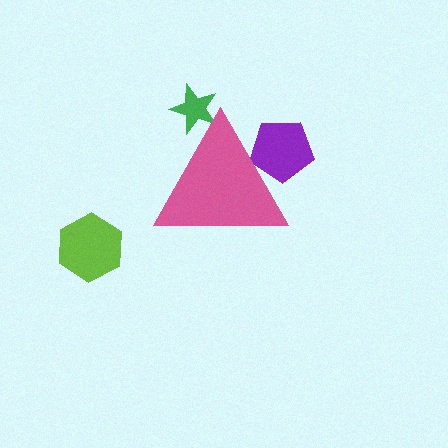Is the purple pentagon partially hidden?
Yes, the purple pentagon is partially hidden behind the pink triangle.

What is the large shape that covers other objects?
A pink triangle.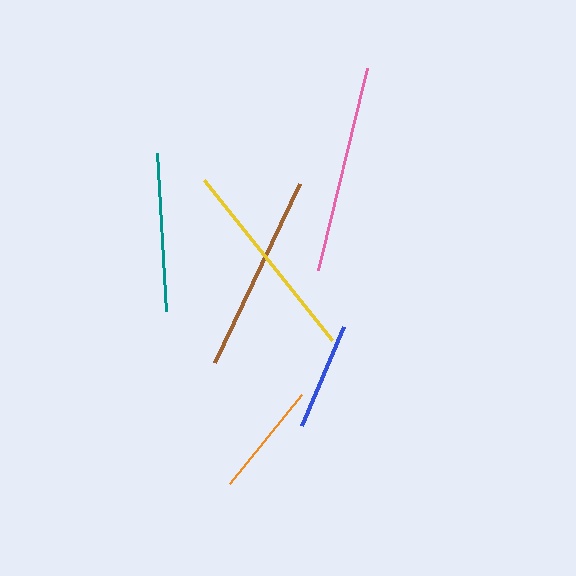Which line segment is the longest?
The pink line is the longest at approximately 208 pixels.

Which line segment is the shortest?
The blue line is the shortest at approximately 108 pixels.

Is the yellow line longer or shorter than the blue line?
The yellow line is longer than the blue line.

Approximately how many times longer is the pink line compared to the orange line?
The pink line is approximately 1.8 times the length of the orange line.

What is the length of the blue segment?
The blue segment is approximately 108 pixels long.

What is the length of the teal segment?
The teal segment is approximately 158 pixels long.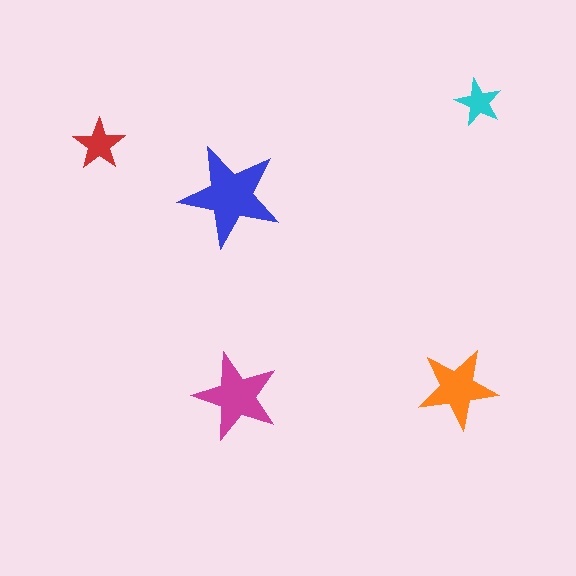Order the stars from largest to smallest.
the blue one, the magenta one, the orange one, the red one, the cyan one.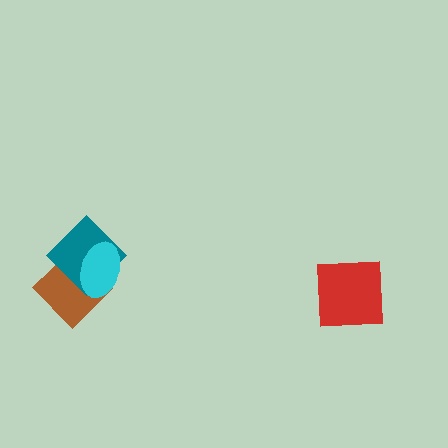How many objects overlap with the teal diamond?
2 objects overlap with the teal diamond.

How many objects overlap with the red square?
0 objects overlap with the red square.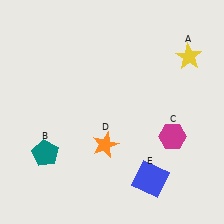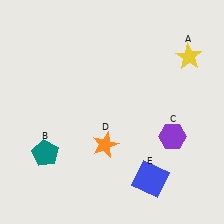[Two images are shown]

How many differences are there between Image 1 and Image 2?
There is 1 difference between the two images.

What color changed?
The hexagon (C) changed from magenta in Image 1 to purple in Image 2.